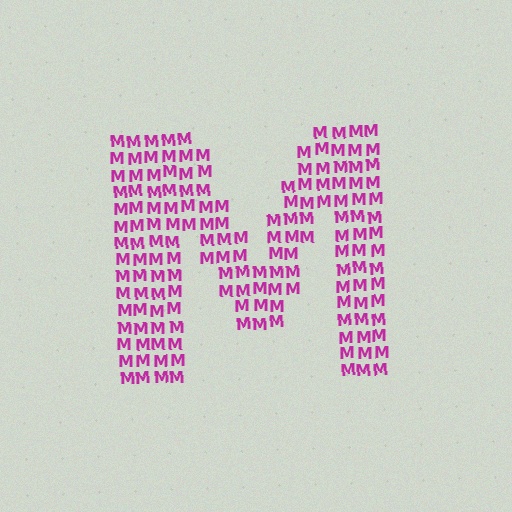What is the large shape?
The large shape is the letter M.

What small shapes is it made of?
It is made of small letter M's.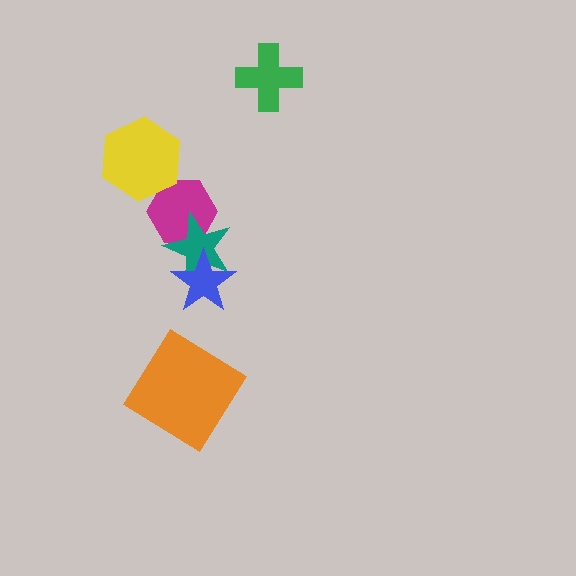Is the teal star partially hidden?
Yes, it is partially covered by another shape.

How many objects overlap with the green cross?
0 objects overlap with the green cross.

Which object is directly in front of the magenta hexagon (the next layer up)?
The teal star is directly in front of the magenta hexagon.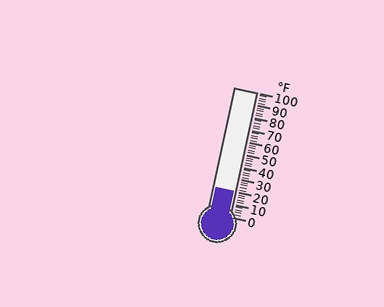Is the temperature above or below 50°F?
The temperature is below 50°F.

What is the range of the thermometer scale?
The thermometer scale ranges from 0°F to 100°F.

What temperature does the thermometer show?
The thermometer shows approximately 20°F.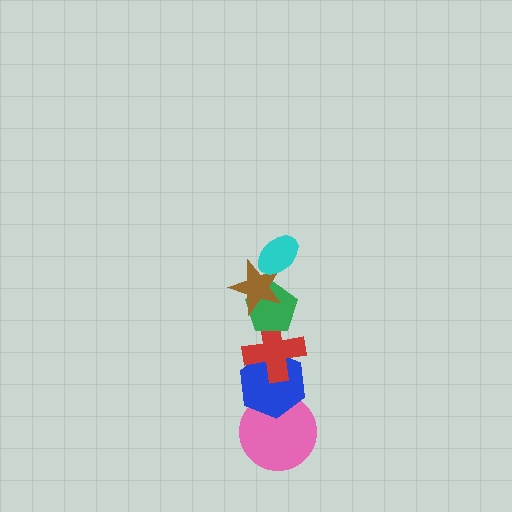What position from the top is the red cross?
The red cross is 4th from the top.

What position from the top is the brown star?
The brown star is 2nd from the top.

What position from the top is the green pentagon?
The green pentagon is 3rd from the top.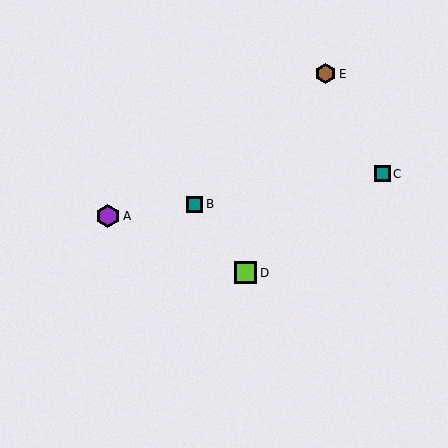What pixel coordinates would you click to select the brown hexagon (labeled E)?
Click at (325, 74) to select the brown hexagon E.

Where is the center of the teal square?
The center of the teal square is at (195, 204).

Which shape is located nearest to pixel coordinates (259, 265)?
The lime square (labeled D) at (246, 273) is nearest to that location.